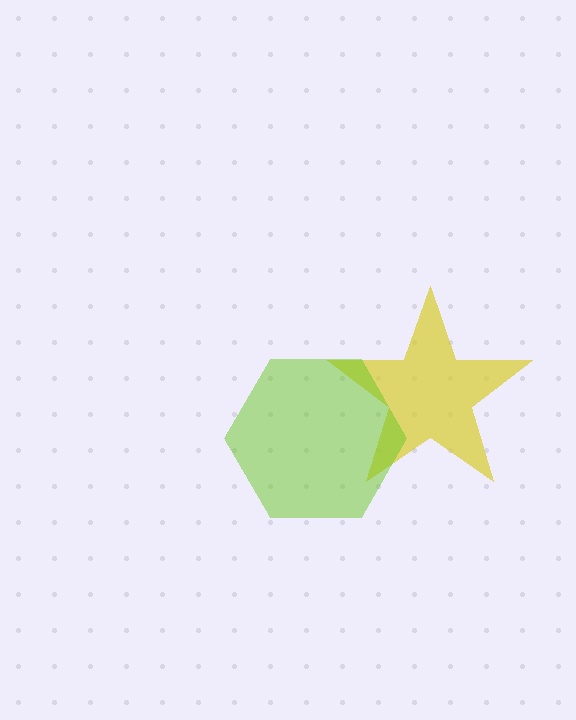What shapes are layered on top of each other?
The layered shapes are: a yellow star, a lime hexagon.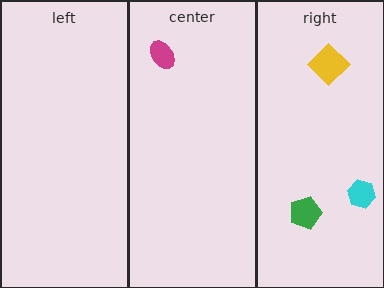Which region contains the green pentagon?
The right region.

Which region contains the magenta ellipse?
The center region.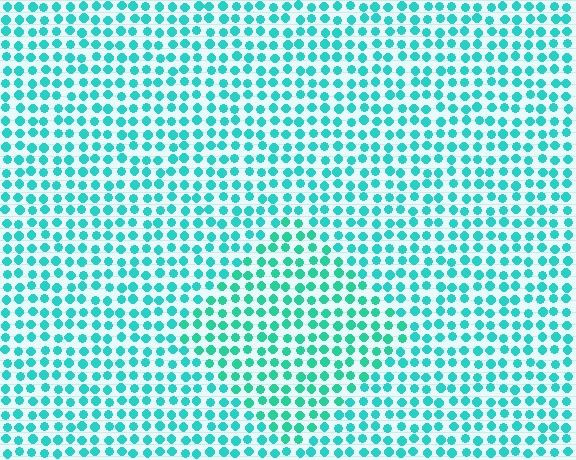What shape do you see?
I see a diamond.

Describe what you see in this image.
The image is filled with small cyan elements in a uniform arrangement. A diamond-shaped region is visible where the elements are tinted to a slightly different hue, forming a subtle color boundary.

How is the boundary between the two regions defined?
The boundary is defined purely by a slight shift in hue (about 16 degrees). Spacing, size, and orientation are identical on both sides.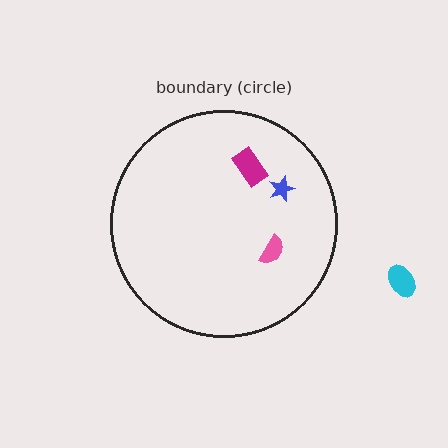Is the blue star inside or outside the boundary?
Inside.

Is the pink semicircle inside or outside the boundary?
Inside.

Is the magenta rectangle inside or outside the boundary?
Inside.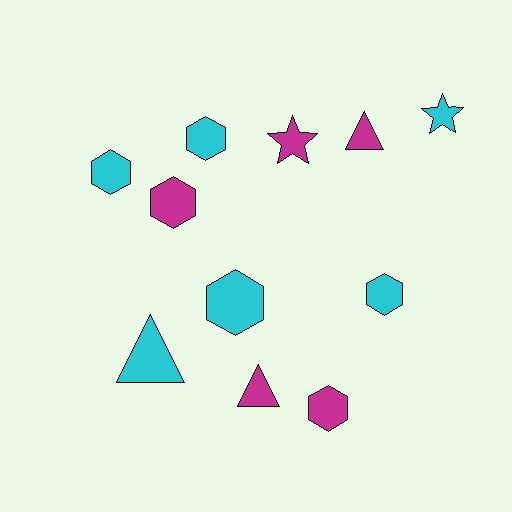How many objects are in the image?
There are 11 objects.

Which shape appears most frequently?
Hexagon, with 6 objects.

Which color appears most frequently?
Cyan, with 6 objects.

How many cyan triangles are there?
There is 1 cyan triangle.